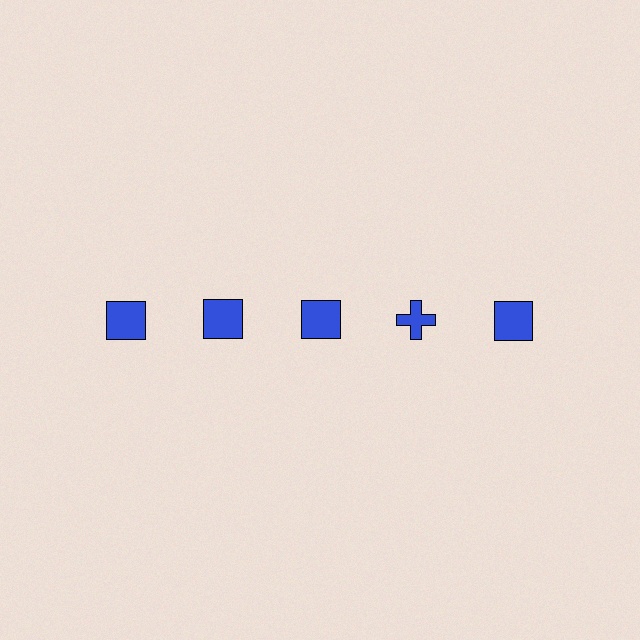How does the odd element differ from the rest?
It has a different shape: cross instead of square.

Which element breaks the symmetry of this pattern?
The blue cross in the top row, second from right column breaks the symmetry. All other shapes are blue squares.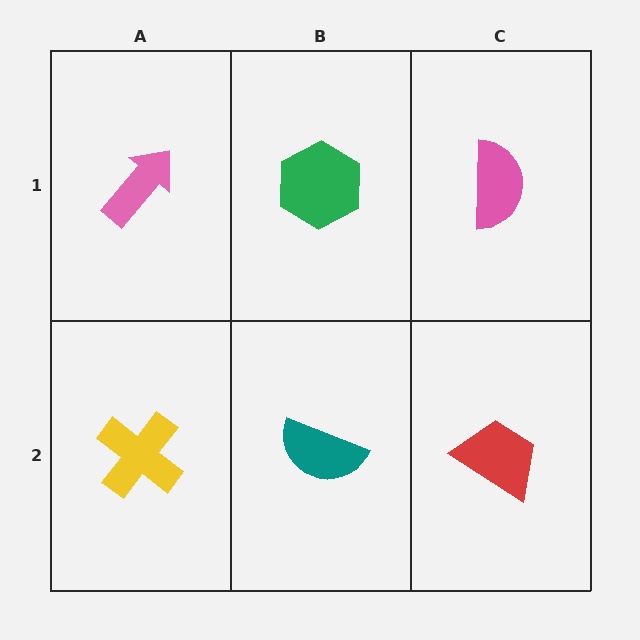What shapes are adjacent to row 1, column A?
A yellow cross (row 2, column A), a green hexagon (row 1, column B).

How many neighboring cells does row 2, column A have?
2.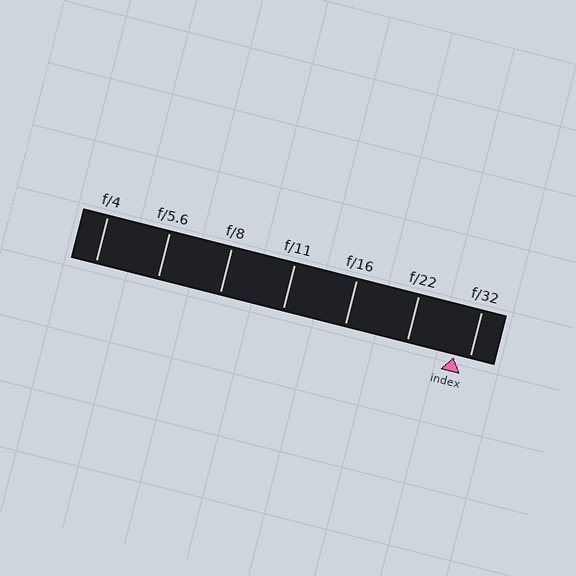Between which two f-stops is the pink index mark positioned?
The index mark is between f/22 and f/32.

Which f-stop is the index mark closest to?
The index mark is closest to f/32.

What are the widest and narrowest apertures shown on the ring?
The widest aperture shown is f/4 and the narrowest is f/32.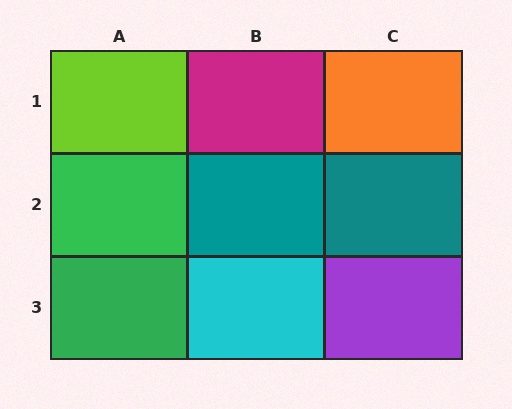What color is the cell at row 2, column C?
Teal.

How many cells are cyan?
1 cell is cyan.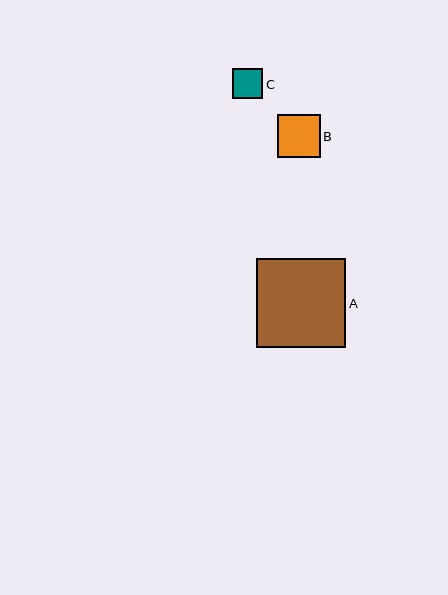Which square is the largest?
Square A is the largest with a size of approximately 90 pixels.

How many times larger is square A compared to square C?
Square A is approximately 3.0 times the size of square C.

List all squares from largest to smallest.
From largest to smallest: A, B, C.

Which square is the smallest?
Square C is the smallest with a size of approximately 30 pixels.